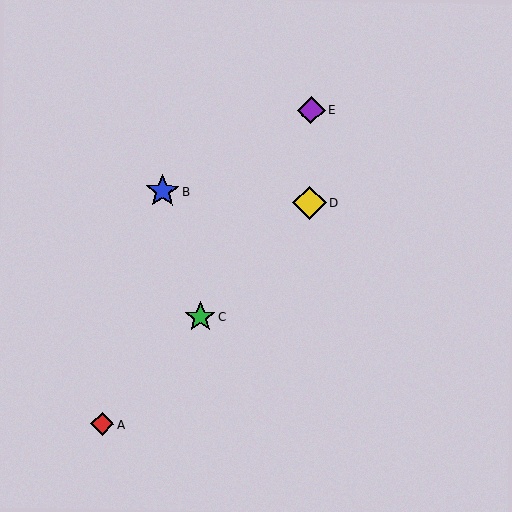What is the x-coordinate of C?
Object C is at x≈200.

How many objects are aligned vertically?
2 objects (D, E) are aligned vertically.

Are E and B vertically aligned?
No, E is at x≈311 and B is at x≈163.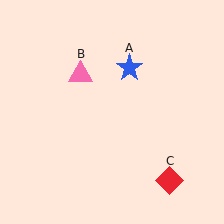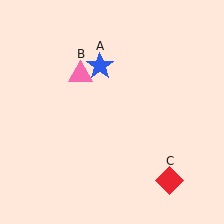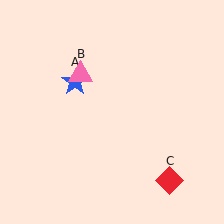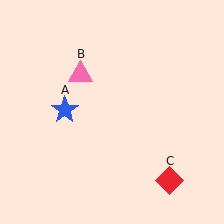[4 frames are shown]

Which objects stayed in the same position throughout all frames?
Pink triangle (object B) and red diamond (object C) remained stationary.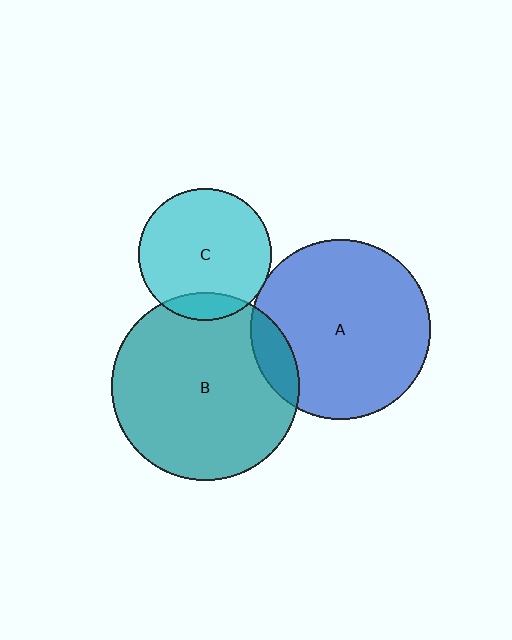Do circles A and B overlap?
Yes.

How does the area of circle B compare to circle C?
Approximately 2.0 times.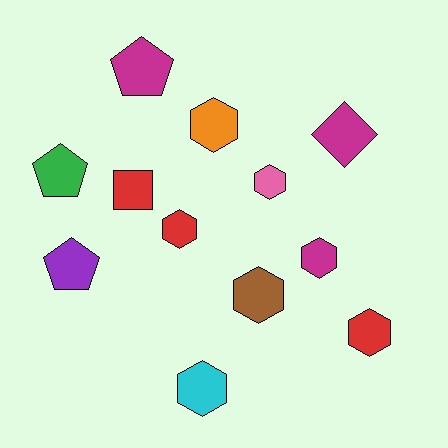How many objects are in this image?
There are 12 objects.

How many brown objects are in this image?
There is 1 brown object.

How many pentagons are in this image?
There are 3 pentagons.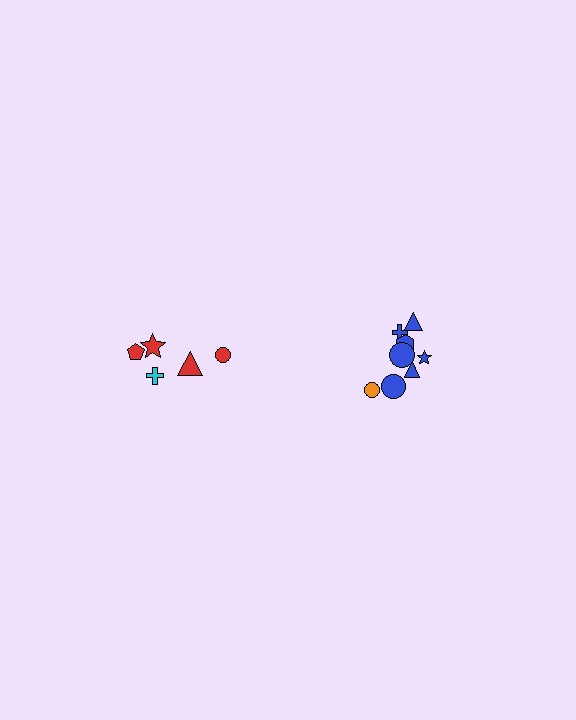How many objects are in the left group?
There are 5 objects.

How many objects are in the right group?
There are 8 objects.